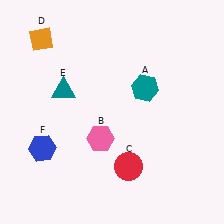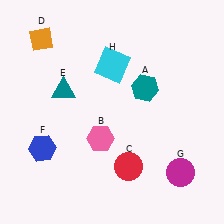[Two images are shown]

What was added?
A magenta circle (G), a cyan square (H) were added in Image 2.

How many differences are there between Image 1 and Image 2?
There are 2 differences between the two images.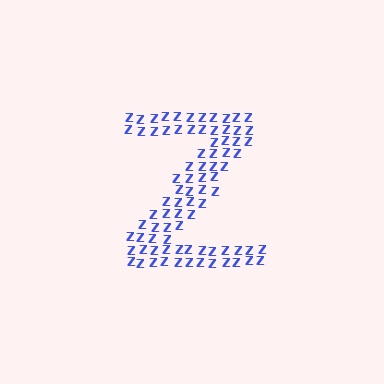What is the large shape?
The large shape is the letter Z.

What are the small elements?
The small elements are letter Z's.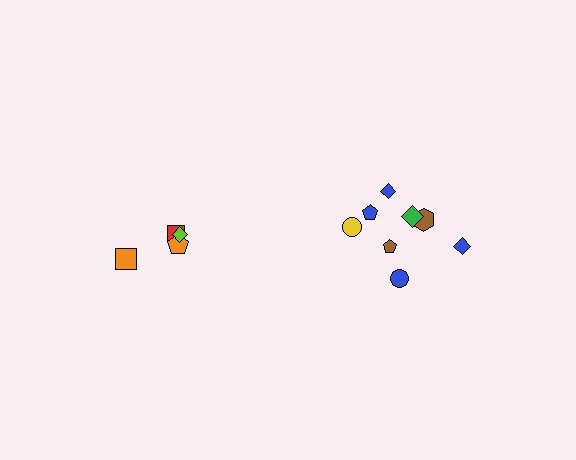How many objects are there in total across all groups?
There are 12 objects.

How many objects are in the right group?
There are 8 objects.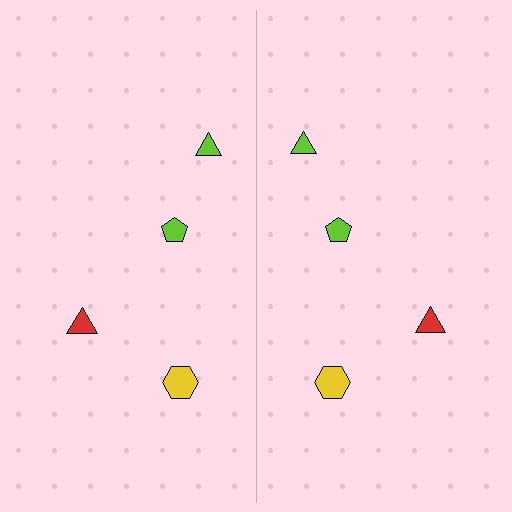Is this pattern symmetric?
Yes, this pattern has bilateral (reflection) symmetry.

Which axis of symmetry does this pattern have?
The pattern has a vertical axis of symmetry running through the center of the image.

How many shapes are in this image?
There are 8 shapes in this image.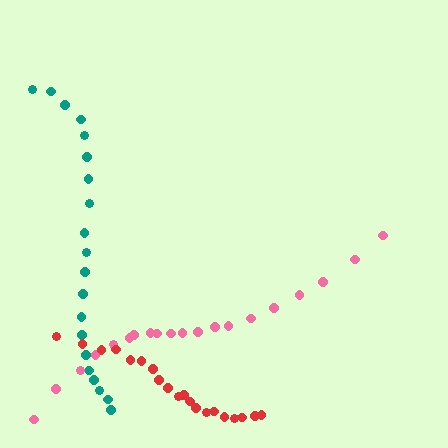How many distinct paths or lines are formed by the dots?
There are 3 distinct paths.